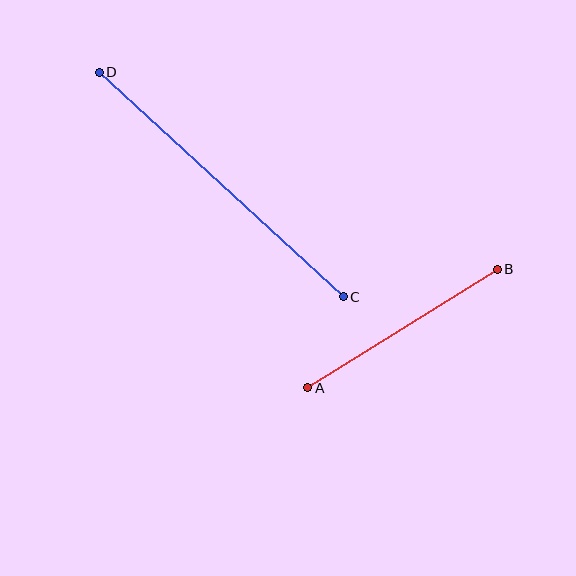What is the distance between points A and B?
The distance is approximately 223 pixels.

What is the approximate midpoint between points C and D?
The midpoint is at approximately (221, 185) pixels.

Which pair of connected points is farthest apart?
Points C and D are farthest apart.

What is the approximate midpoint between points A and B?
The midpoint is at approximately (403, 329) pixels.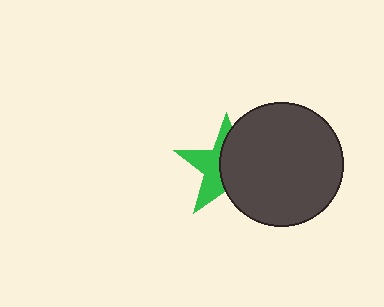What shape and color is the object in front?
The object in front is a dark gray circle.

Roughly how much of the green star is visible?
A small part of it is visible (roughly 45%).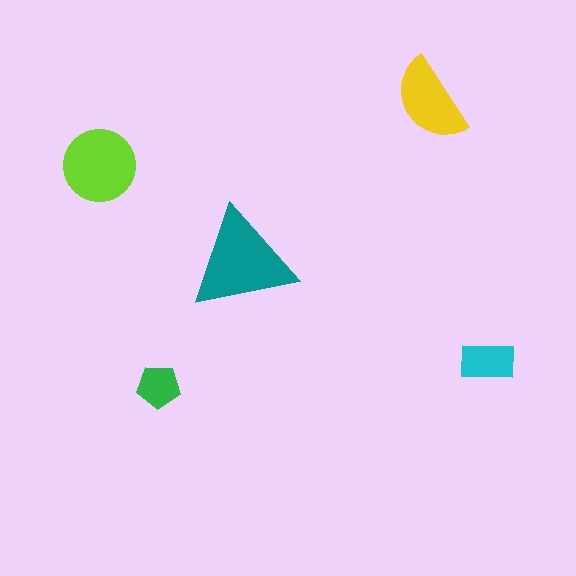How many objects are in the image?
There are 5 objects in the image.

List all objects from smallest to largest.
The green pentagon, the cyan rectangle, the yellow semicircle, the lime circle, the teal triangle.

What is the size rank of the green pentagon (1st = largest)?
5th.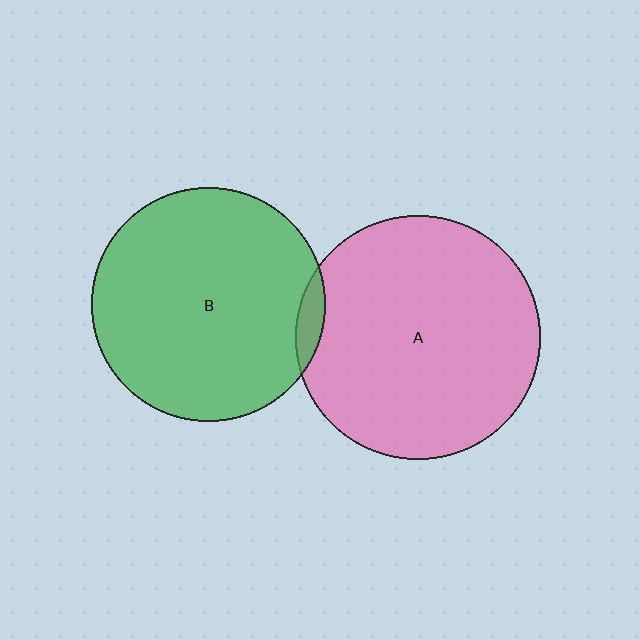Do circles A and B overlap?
Yes.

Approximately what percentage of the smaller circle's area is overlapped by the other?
Approximately 5%.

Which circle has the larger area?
Circle A (pink).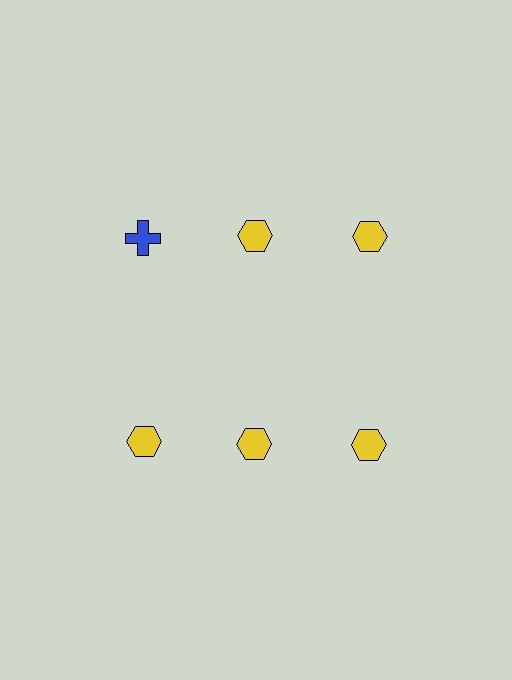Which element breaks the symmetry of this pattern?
The blue cross in the top row, leftmost column breaks the symmetry. All other shapes are yellow hexagons.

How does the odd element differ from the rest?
It differs in both color (blue instead of yellow) and shape (cross instead of hexagon).